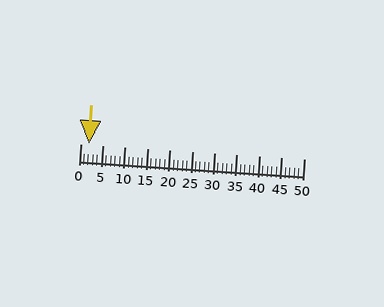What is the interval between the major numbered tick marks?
The major tick marks are spaced 5 units apart.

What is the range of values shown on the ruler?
The ruler shows values from 0 to 50.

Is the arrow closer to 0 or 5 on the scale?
The arrow is closer to 0.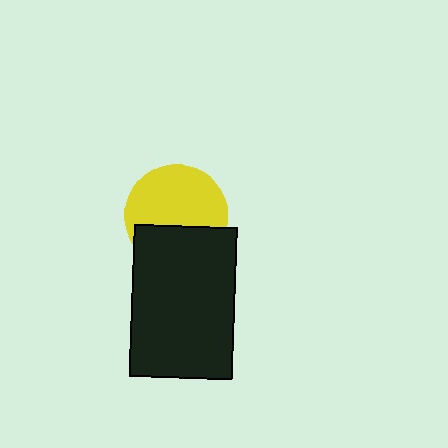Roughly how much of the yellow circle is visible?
About half of it is visible (roughly 63%).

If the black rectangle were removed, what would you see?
You would see the complete yellow circle.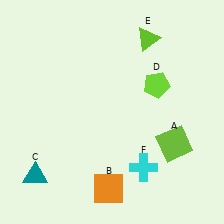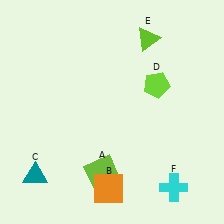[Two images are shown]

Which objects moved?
The objects that moved are: the lime square (A), the cyan cross (F).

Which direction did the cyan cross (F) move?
The cyan cross (F) moved right.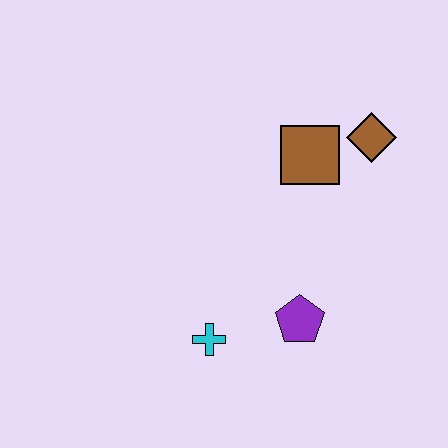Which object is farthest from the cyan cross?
The brown diamond is farthest from the cyan cross.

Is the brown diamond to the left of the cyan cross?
No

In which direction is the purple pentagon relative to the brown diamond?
The purple pentagon is below the brown diamond.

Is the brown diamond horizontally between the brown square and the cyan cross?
No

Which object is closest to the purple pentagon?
The cyan cross is closest to the purple pentagon.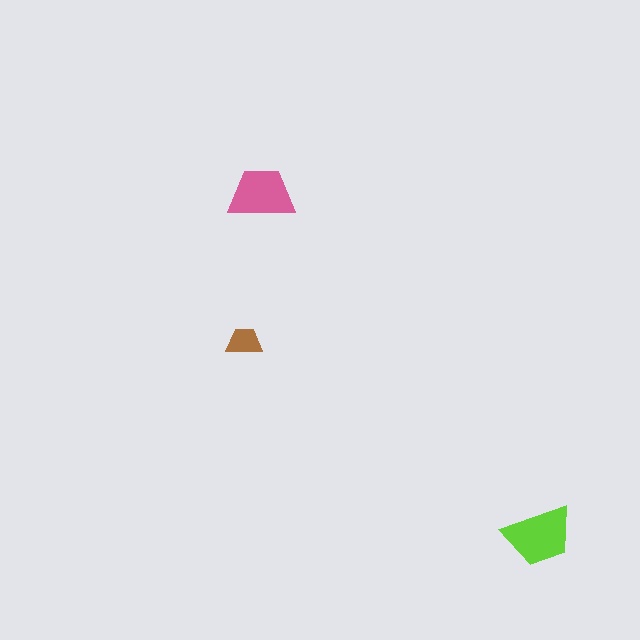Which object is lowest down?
The lime trapezoid is bottommost.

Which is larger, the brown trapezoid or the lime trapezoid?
The lime one.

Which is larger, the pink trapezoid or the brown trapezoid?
The pink one.